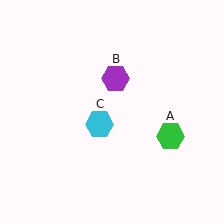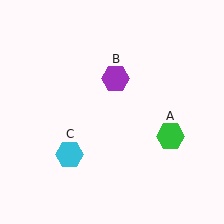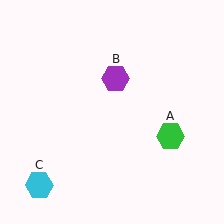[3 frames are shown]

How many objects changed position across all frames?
1 object changed position: cyan hexagon (object C).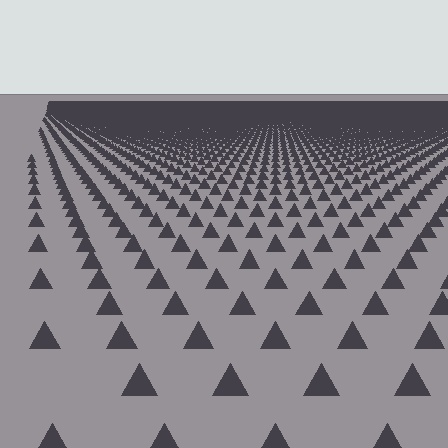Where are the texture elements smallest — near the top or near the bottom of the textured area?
Near the top.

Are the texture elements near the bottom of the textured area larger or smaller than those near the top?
Larger. Near the bottom, elements are closer to the viewer and appear at a bigger on-screen size.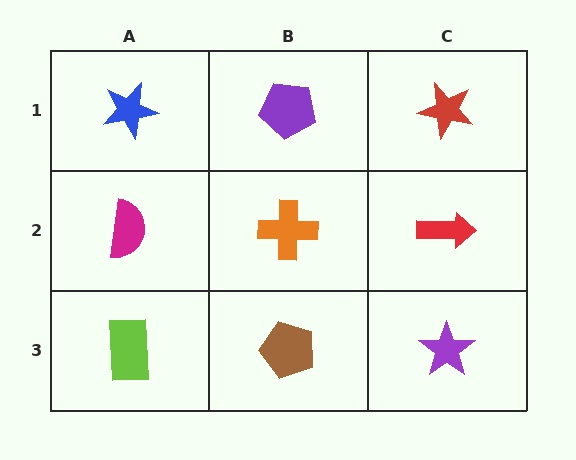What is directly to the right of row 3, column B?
A purple star.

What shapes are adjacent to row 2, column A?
A blue star (row 1, column A), a lime rectangle (row 3, column A), an orange cross (row 2, column B).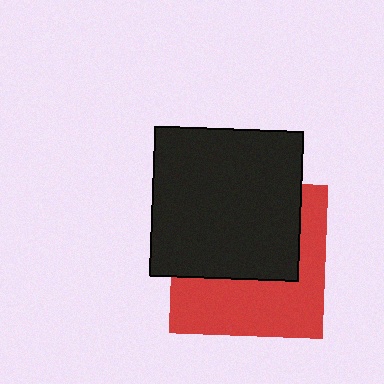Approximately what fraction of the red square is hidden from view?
Roughly 53% of the red square is hidden behind the black square.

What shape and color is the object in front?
The object in front is a black square.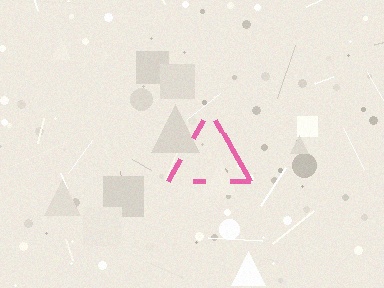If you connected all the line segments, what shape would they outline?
They would outline a triangle.